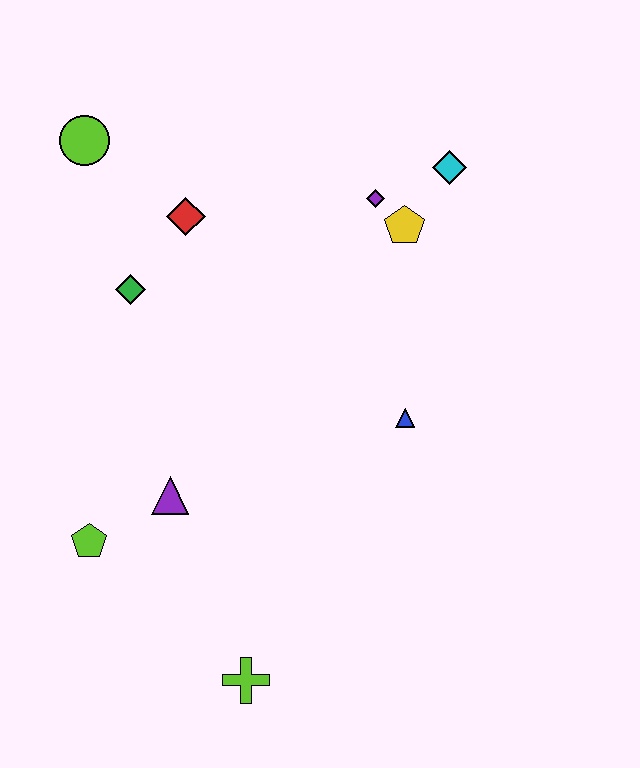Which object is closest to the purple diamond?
The yellow pentagon is closest to the purple diamond.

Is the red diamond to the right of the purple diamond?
No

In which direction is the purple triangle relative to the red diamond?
The purple triangle is below the red diamond.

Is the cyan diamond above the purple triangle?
Yes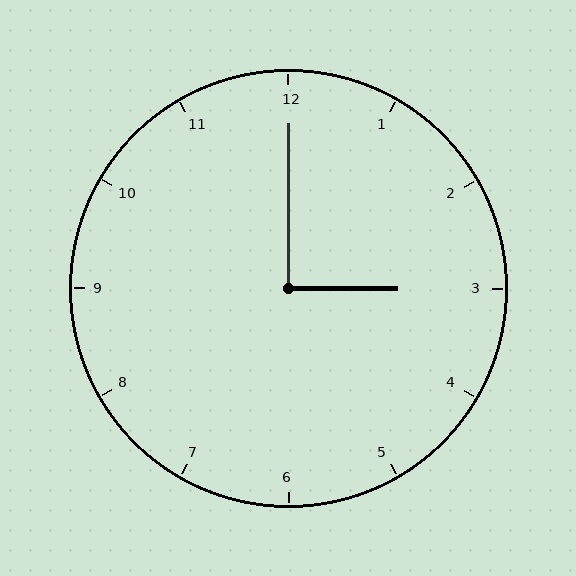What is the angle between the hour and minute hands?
Approximately 90 degrees.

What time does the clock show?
3:00.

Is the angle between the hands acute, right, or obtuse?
It is right.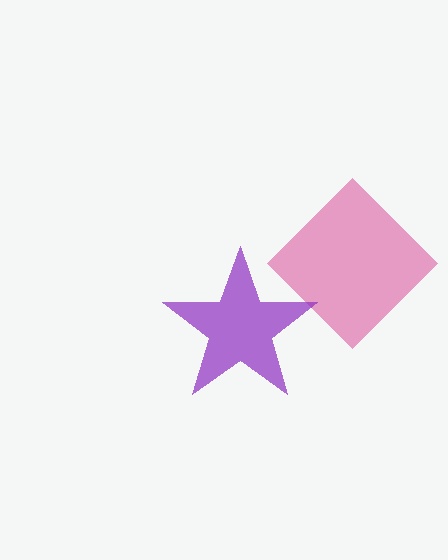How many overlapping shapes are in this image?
There are 2 overlapping shapes in the image.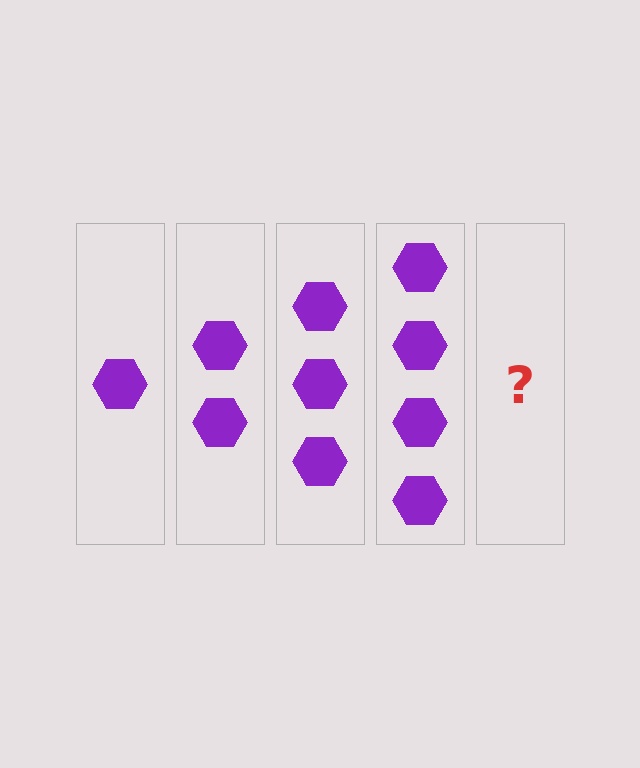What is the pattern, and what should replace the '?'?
The pattern is that each step adds one more hexagon. The '?' should be 5 hexagons.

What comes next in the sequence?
The next element should be 5 hexagons.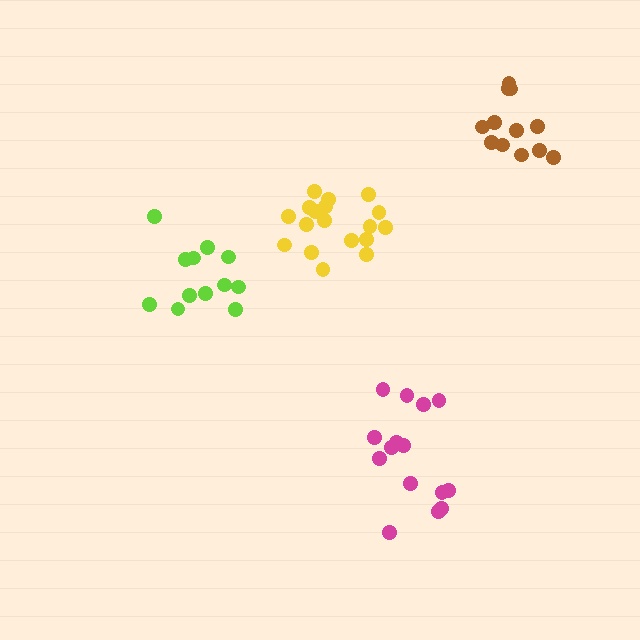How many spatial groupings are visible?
There are 4 spatial groupings.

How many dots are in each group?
Group 1: 12 dots, Group 2: 15 dots, Group 3: 12 dots, Group 4: 18 dots (57 total).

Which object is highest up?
The brown cluster is topmost.